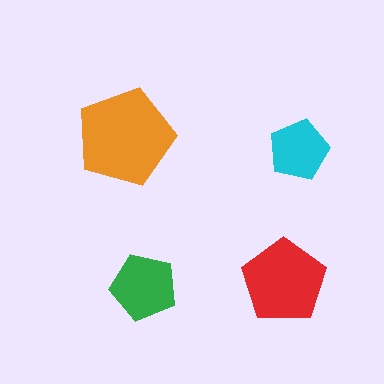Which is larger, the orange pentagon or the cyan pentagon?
The orange one.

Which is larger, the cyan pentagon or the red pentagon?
The red one.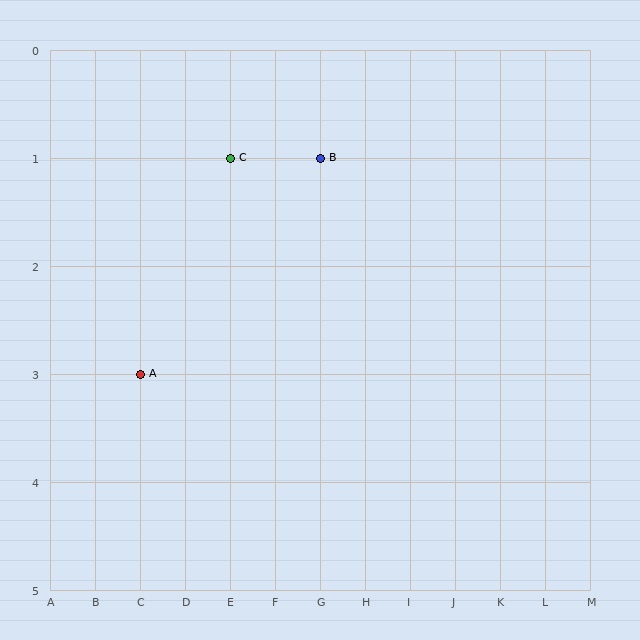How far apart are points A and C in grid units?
Points A and C are 2 columns and 2 rows apart (about 2.8 grid units diagonally).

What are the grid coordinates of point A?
Point A is at grid coordinates (C, 3).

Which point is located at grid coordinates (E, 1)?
Point C is at (E, 1).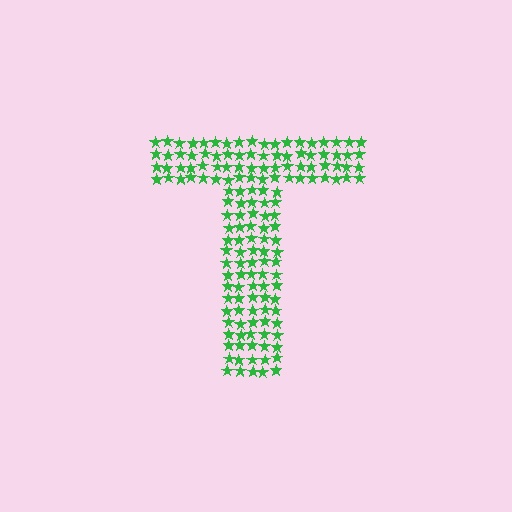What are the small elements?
The small elements are stars.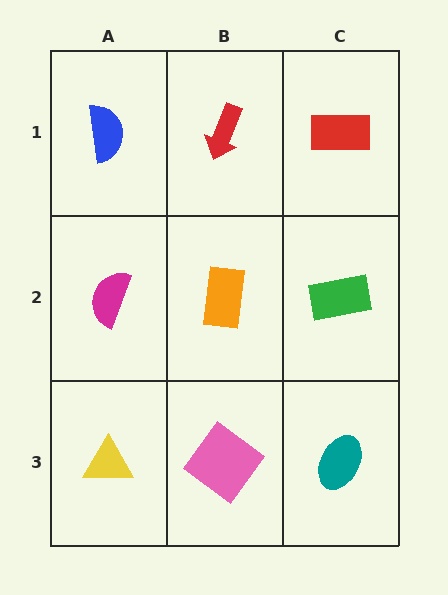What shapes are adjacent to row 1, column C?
A green rectangle (row 2, column C), a red arrow (row 1, column B).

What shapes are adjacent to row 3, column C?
A green rectangle (row 2, column C), a pink diamond (row 3, column B).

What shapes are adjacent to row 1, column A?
A magenta semicircle (row 2, column A), a red arrow (row 1, column B).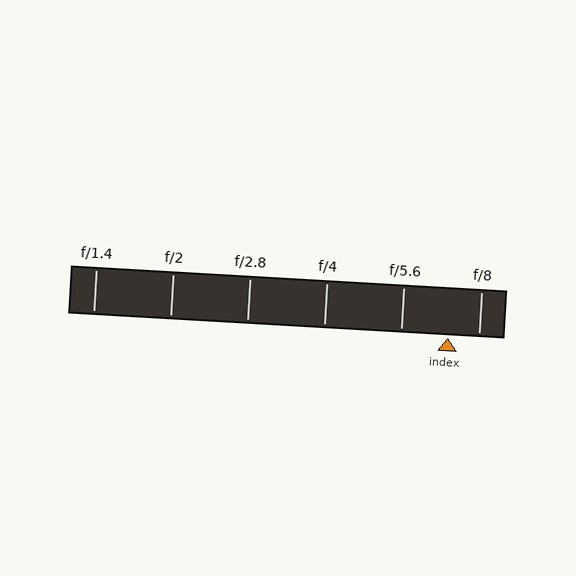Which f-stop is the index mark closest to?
The index mark is closest to f/8.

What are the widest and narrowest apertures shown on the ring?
The widest aperture shown is f/1.4 and the narrowest is f/8.